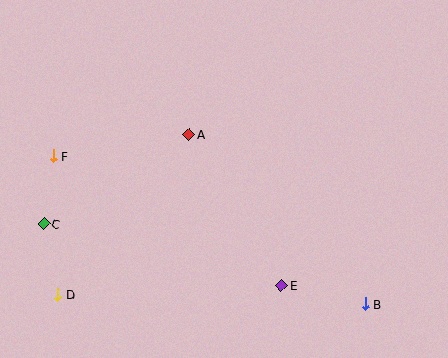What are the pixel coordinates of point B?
Point B is at (365, 304).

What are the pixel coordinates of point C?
Point C is at (44, 224).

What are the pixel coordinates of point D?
Point D is at (57, 294).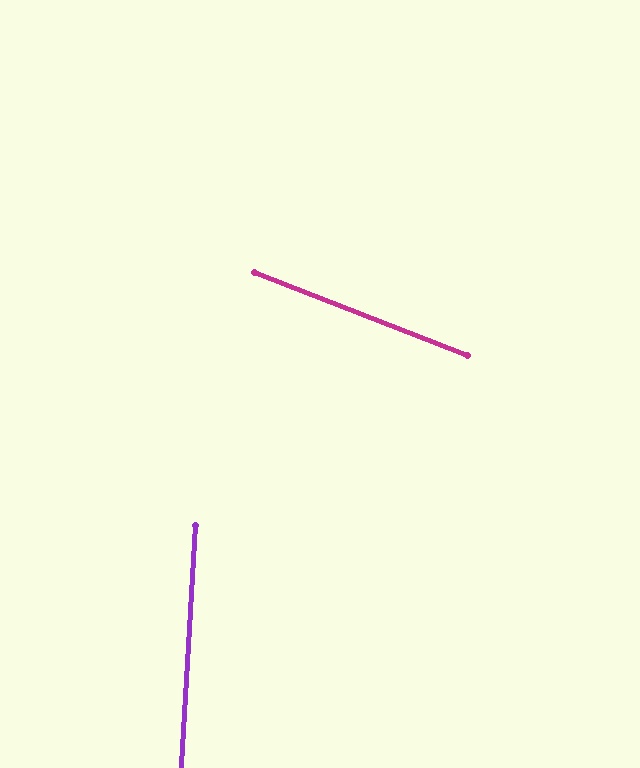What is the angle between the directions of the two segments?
Approximately 72 degrees.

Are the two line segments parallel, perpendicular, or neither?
Neither parallel nor perpendicular — they differ by about 72°.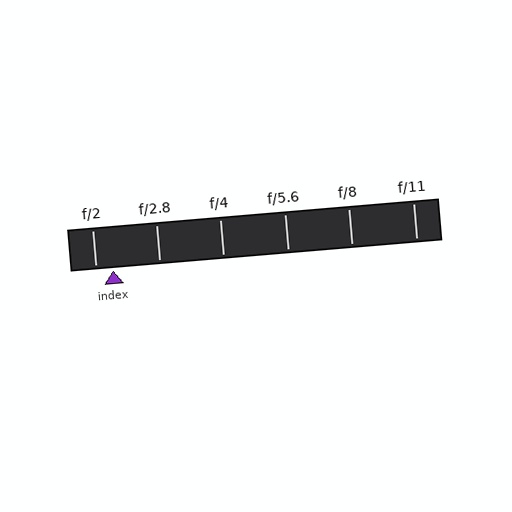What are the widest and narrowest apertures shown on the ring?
The widest aperture shown is f/2 and the narrowest is f/11.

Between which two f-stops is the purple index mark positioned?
The index mark is between f/2 and f/2.8.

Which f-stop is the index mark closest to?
The index mark is closest to f/2.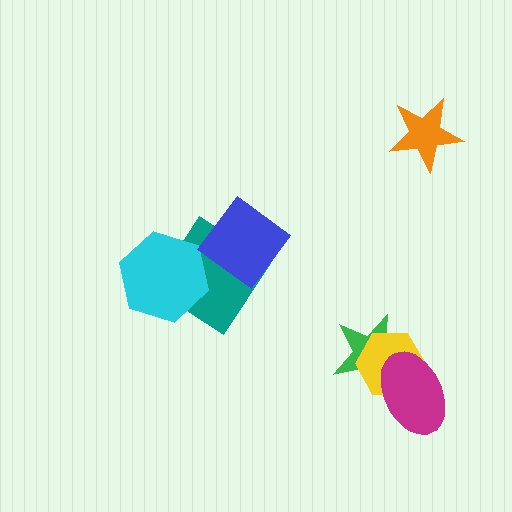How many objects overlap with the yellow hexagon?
2 objects overlap with the yellow hexagon.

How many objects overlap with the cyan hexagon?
1 object overlaps with the cyan hexagon.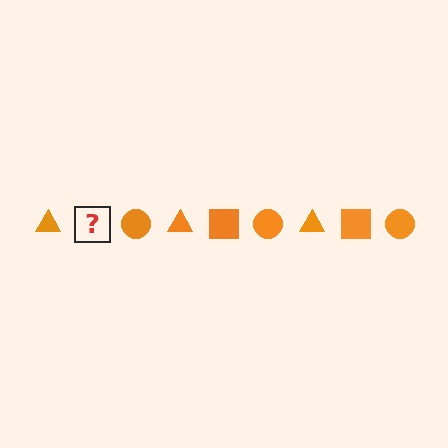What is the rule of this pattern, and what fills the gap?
The rule is that the pattern cycles through triangle, square, circle shapes in orange. The gap should be filled with an orange square.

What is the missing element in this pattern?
The missing element is an orange square.